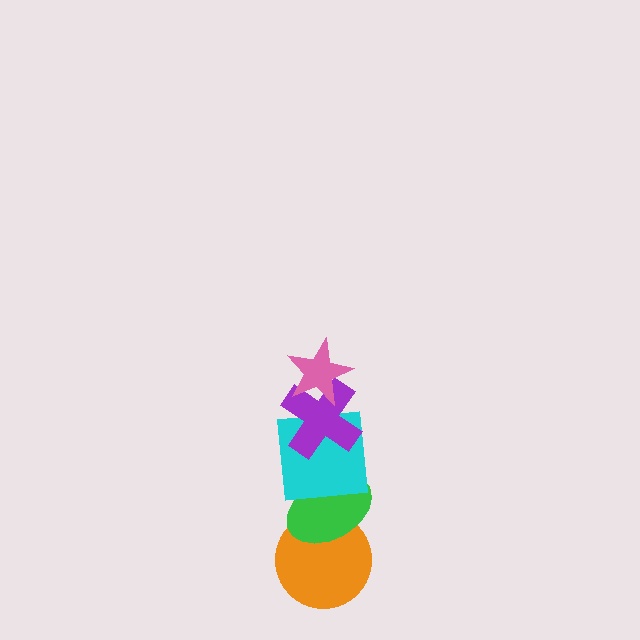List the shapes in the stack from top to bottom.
From top to bottom: the pink star, the purple cross, the cyan square, the green ellipse, the orange circle.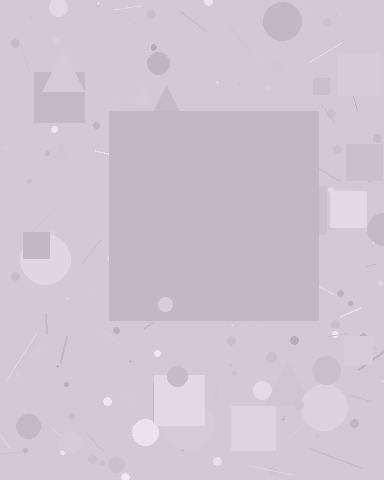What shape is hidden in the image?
A square is hidden in the image.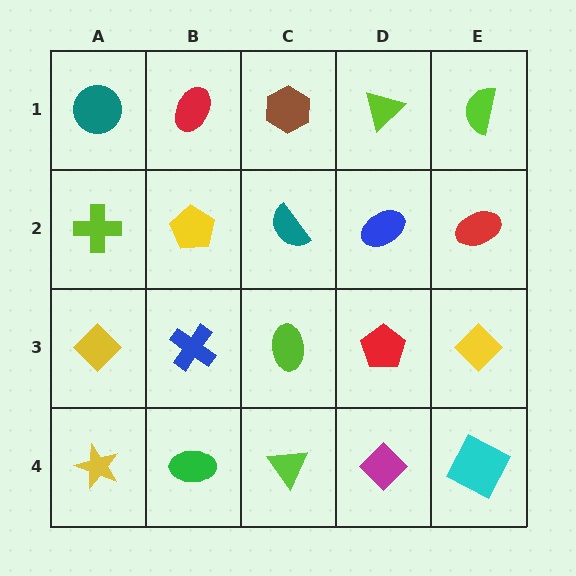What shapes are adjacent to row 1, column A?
A lime cross (row 2, column A), a red ellipse (row 1, column B).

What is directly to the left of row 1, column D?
A brown hexagon.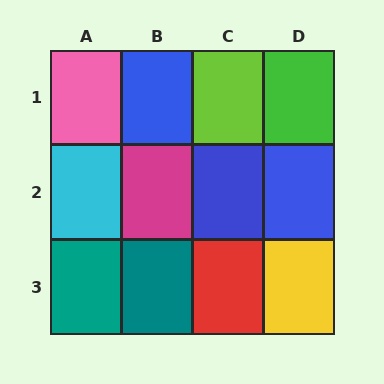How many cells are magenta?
1 cell is magenta.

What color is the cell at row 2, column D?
Blue.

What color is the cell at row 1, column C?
Lime.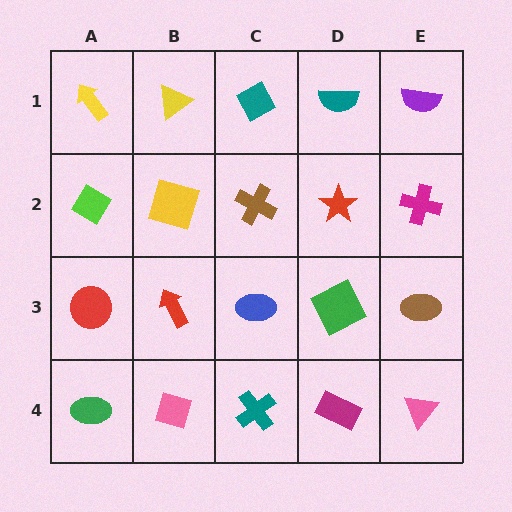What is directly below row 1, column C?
A brown cross.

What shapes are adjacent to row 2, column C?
A teal diamond (row 1, column C), a blue ellipse (row 3, column C), a yellow square (row 2, column B), a red star (row 2, column D).